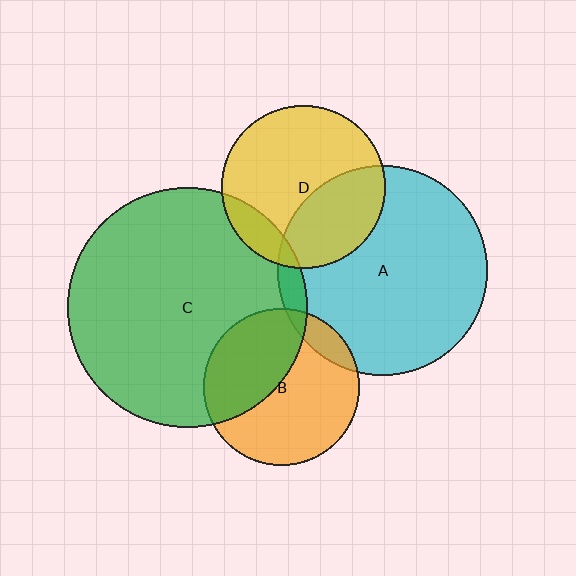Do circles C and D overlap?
Yes.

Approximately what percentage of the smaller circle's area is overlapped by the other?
Approximately 10%.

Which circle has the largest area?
Circle C (green).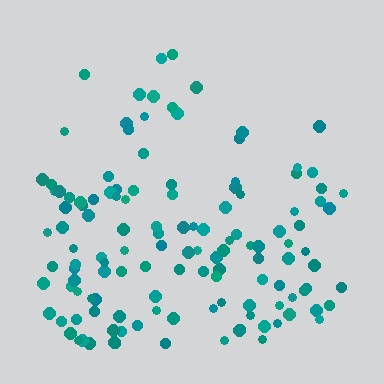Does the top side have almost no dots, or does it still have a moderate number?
Still a moderate number, just noticeably fewer than the bottom.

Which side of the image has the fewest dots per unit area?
The top.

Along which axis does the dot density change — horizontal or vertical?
Vertical.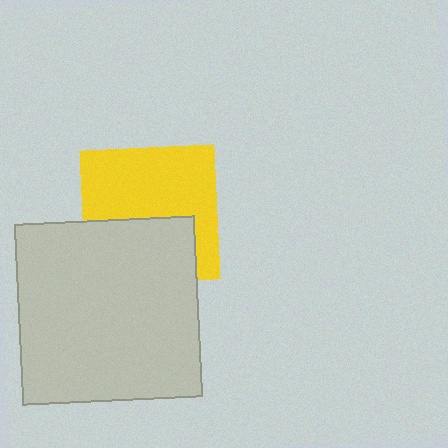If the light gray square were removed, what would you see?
You would see the complete yellow square.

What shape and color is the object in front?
The object in front is a light gray square.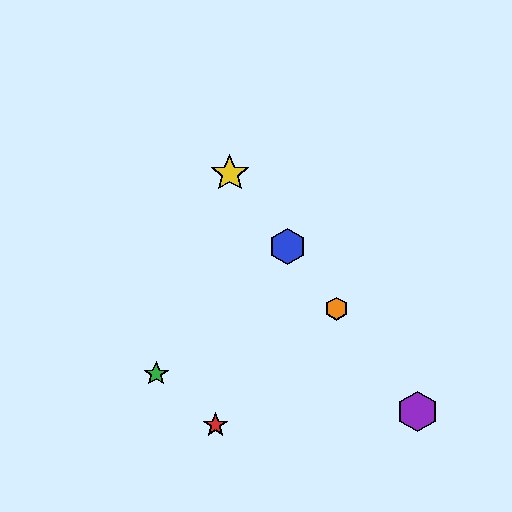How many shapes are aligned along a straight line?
4 shapes (the blue hexagon, the yellow star, the purple hexagon, the orange hexagon) are aligned along a straight line.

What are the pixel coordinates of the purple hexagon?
The purple hexagon is at (418, 411).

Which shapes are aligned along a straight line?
The blue hexagon, the yellow star, the purple hexagon, the orange hexagon are aligned along a straight line.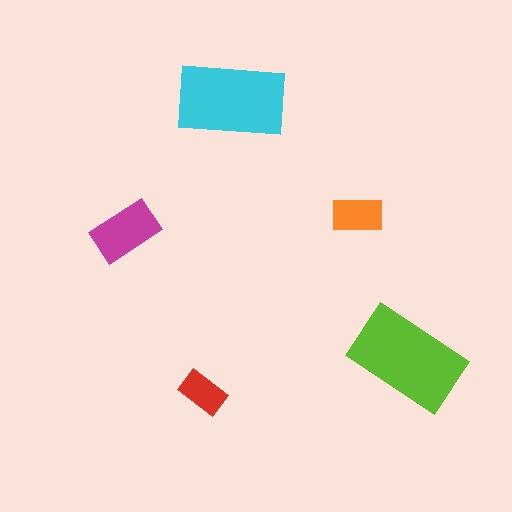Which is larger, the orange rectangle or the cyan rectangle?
The cyan one.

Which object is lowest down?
The red rectangle is bottommost.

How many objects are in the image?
There are 5 objects in the image.